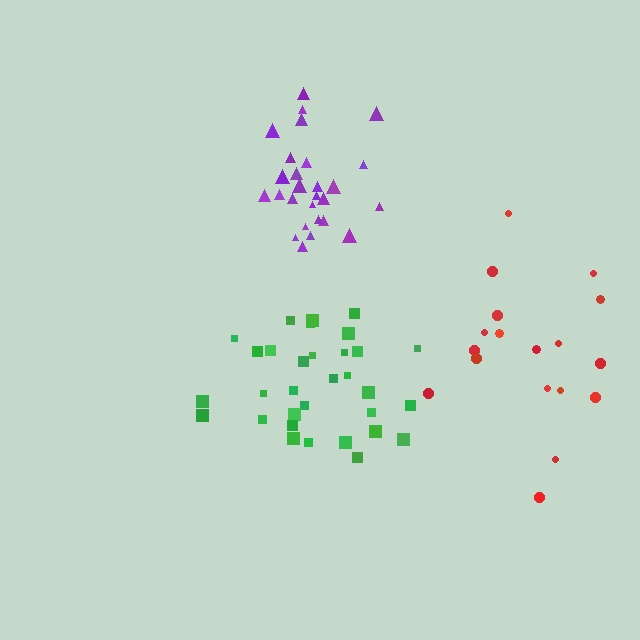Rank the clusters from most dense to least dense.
purple, green, red.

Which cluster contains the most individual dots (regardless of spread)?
Green (32).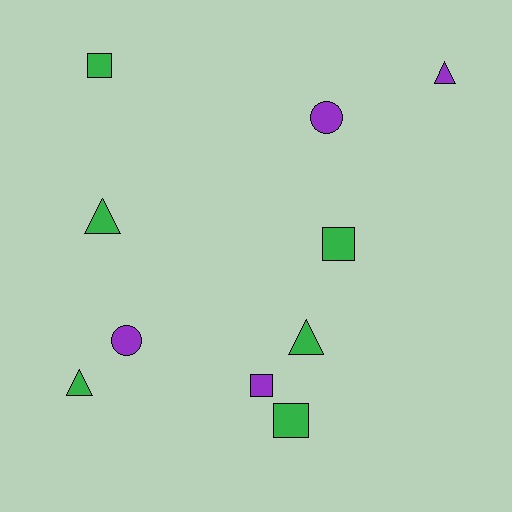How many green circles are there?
There are no green circles.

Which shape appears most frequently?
Triangle, with 4 objects.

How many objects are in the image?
There are 10 objects.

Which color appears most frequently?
Green, with 6 objects.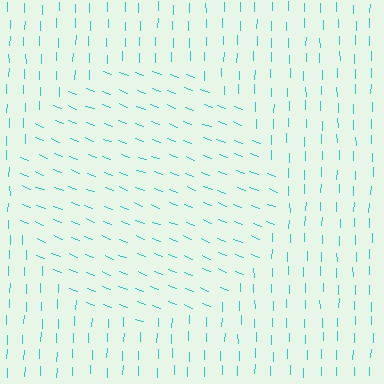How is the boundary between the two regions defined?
The boundary is defined purely by a change in line orientation (approximately 69 degrees difference). All lines are the same color and thickness.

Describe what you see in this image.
The image is filled with small cyan line segments. A circle region in the image has lines oriented differently from the surrounding lines, creating a visible texture boundary.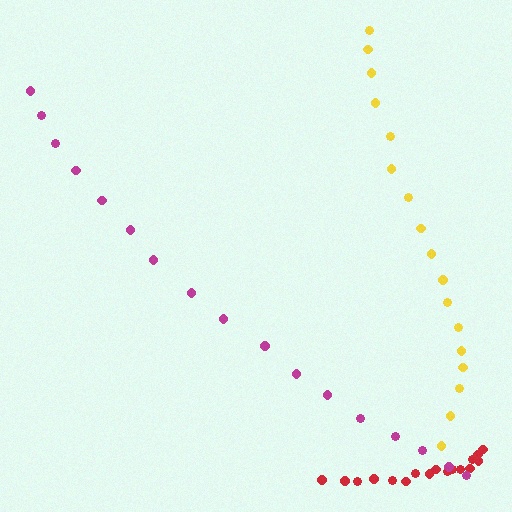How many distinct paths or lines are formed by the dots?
There are 3 distinct paths.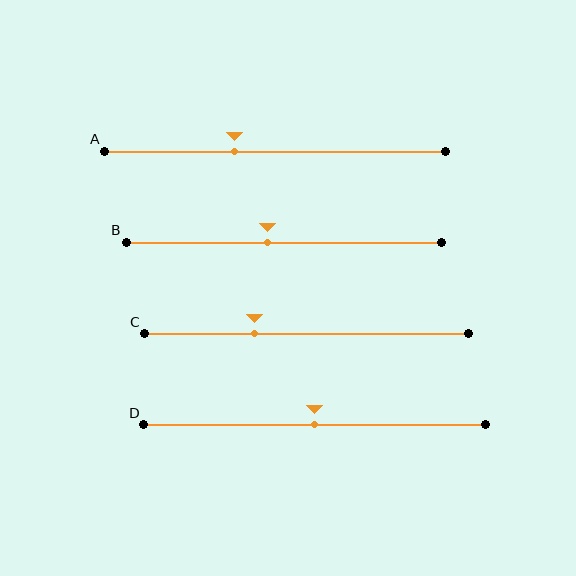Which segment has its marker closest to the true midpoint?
Segment D has its marker closest to the true midpoint.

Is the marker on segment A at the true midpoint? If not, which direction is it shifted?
No, the marker on segment A is shifted to the left by about 12% of the segment length.